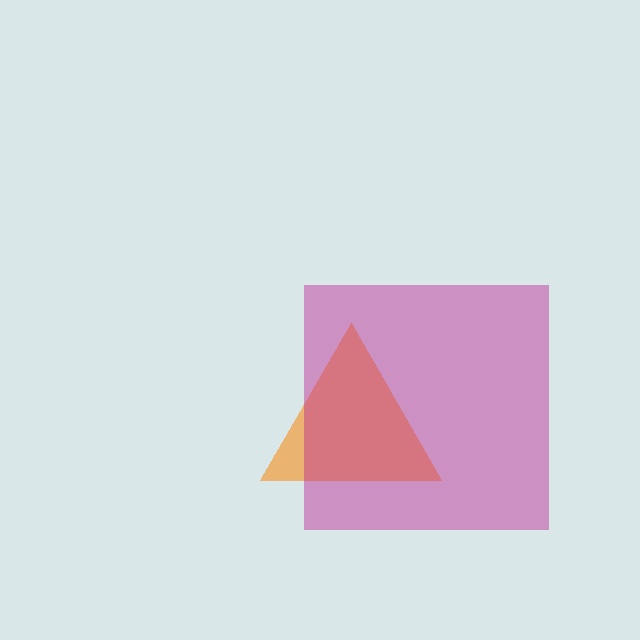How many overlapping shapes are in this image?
There are 2 overlapping shapes in the image.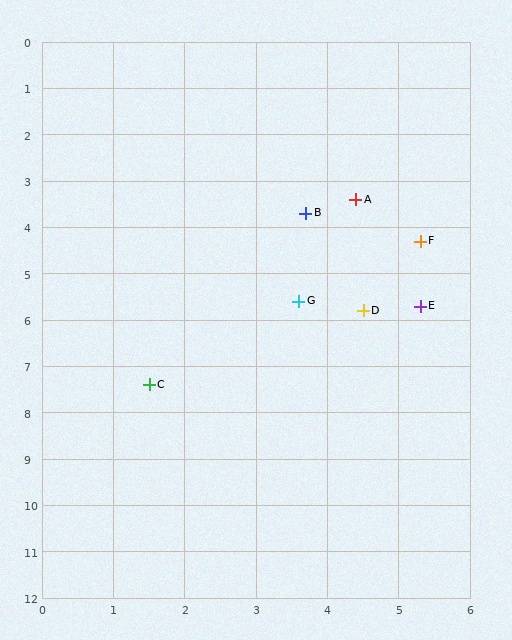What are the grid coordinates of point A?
Point A is at approximately (4.4, 3.4).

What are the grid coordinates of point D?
Point D is at approximately (4.5, 5.8).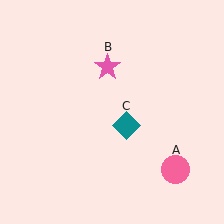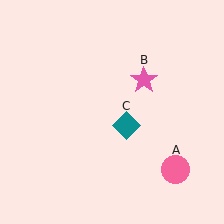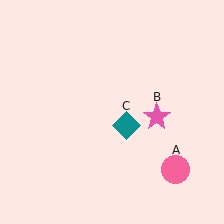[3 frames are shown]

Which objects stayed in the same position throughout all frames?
Pink circle (object A) and teal diamond (object C) remained stationary.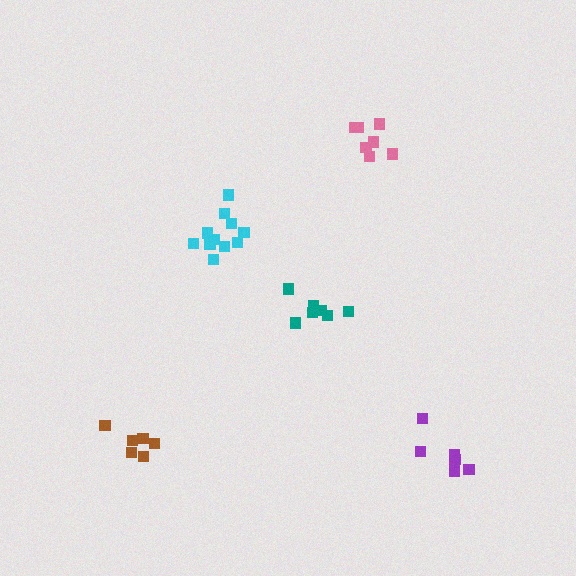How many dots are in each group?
Group 1: 11 dots, Group 2: 7 dots, Group 3: 6 dots, Group 4: 6 dots, Group 5: 7 dots (37 total).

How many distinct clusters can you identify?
There are 5 distinct clusters.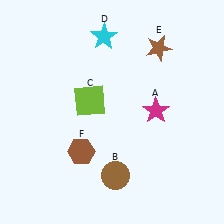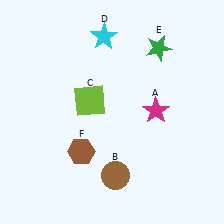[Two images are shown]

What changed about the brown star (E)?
In Image 1, E is brown. In Image 2, it changed to green.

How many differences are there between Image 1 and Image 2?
There is 1 difference between the two images.